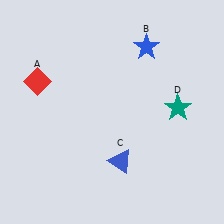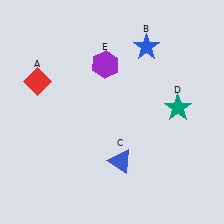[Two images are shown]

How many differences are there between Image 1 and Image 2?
There is 1 difference between the two images.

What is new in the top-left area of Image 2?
A purple hexagon (E) was added in the top-left area of Image 2.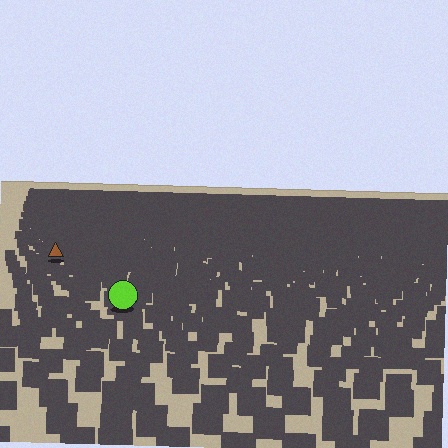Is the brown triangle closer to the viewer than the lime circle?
No. The lime circle is closer — you can tell from the texture gradient: the ground texture is coarser near it.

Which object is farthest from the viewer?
The brown triangle is farthest from the viewer. It appears smaller and the ground texture around it is denser.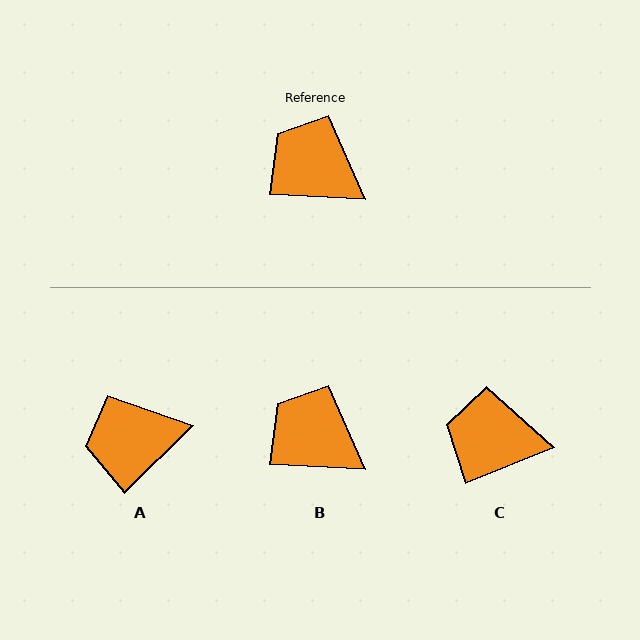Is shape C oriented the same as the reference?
No, it is off by about 24 degrees.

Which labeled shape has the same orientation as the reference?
B.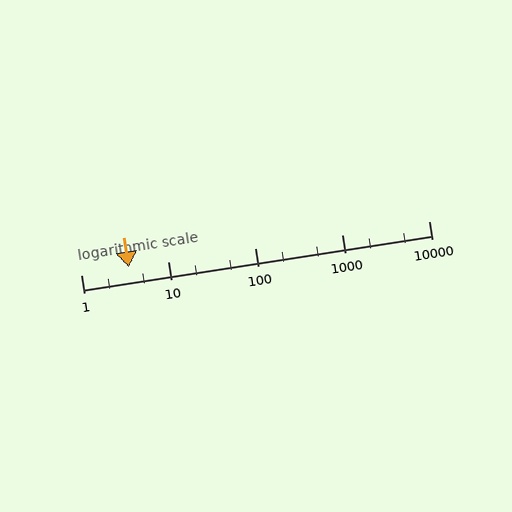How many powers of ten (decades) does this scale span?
The scale spans 4 decades, from 1 to 10000.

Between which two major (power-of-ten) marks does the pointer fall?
The pointer is between 1 and 10.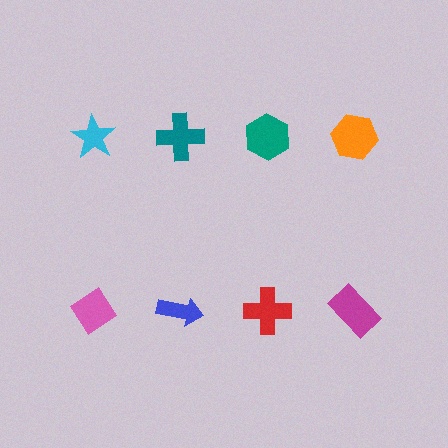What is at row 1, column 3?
A teal hexagon.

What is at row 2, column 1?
A pink diamond.